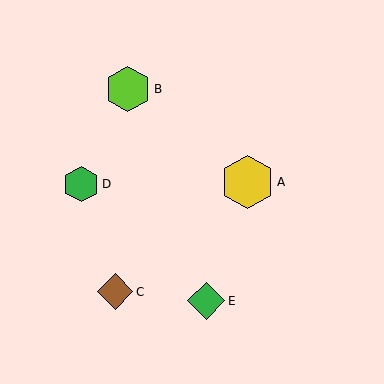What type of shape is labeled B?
Shape B is a lime hexagon.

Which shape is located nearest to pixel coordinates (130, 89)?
The lime hexagon (labeled B) at (128, 89) is nearest to that location.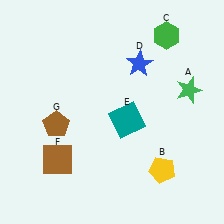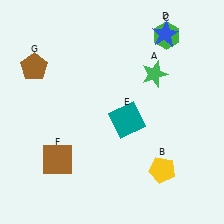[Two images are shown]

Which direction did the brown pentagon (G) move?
The brown pentagon (G) moved up.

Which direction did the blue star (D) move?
The blue star (D) moved up.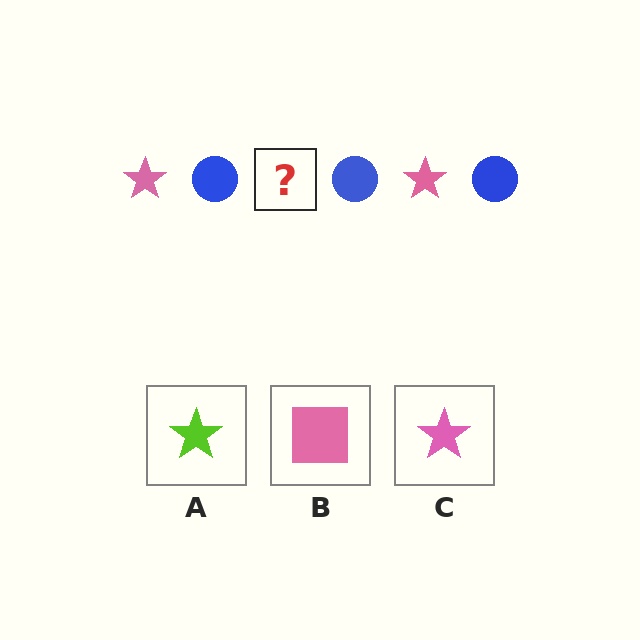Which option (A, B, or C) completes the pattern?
C.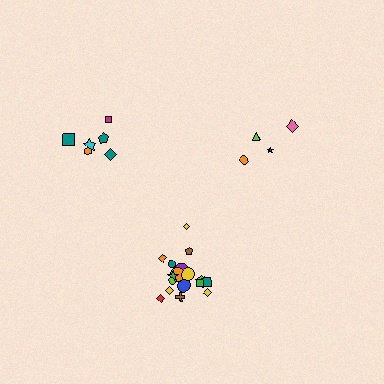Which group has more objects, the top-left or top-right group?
The top-left group.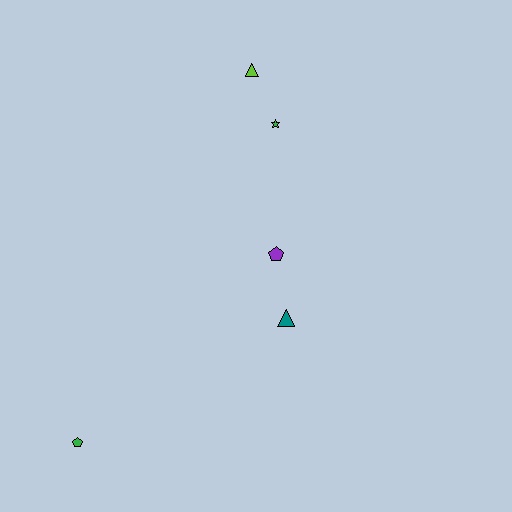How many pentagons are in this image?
There are 2 pentagons.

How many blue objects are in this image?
There are no blue objects.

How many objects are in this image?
There are 5 objects.